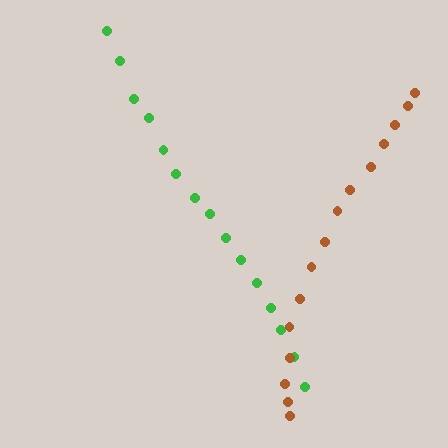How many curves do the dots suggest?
There are 2 distinct paths.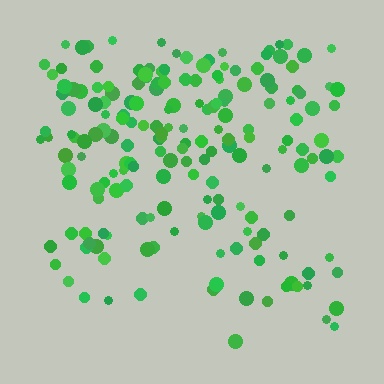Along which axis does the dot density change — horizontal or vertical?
Vertical.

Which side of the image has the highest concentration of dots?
The top.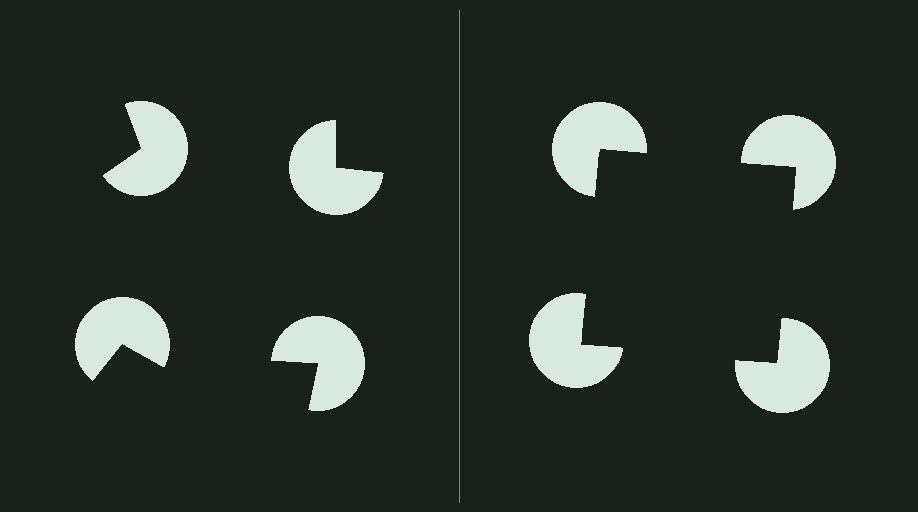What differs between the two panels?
The pac-man discs are positioned identically on both sides; only the wedge orientations differ. On the right they align to a square; on the left they are misaligned.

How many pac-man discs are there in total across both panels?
8 — 4 on each side.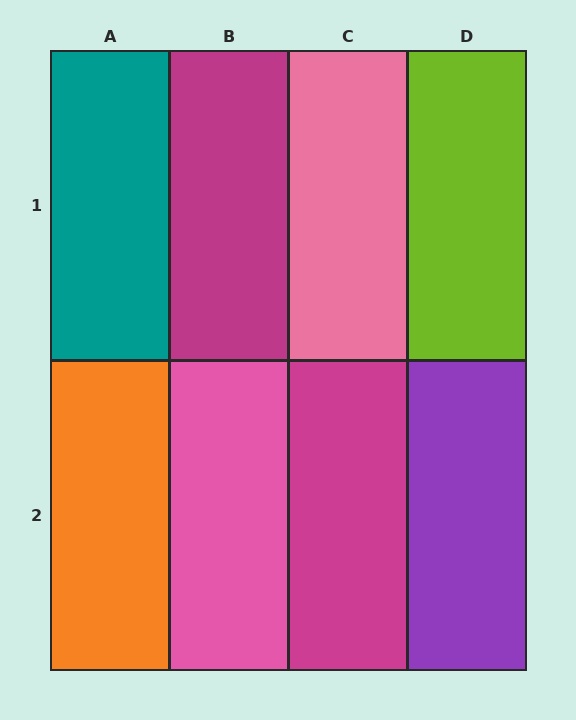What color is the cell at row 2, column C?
Magenta.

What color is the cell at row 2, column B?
Pink.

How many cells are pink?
2 cells are pink.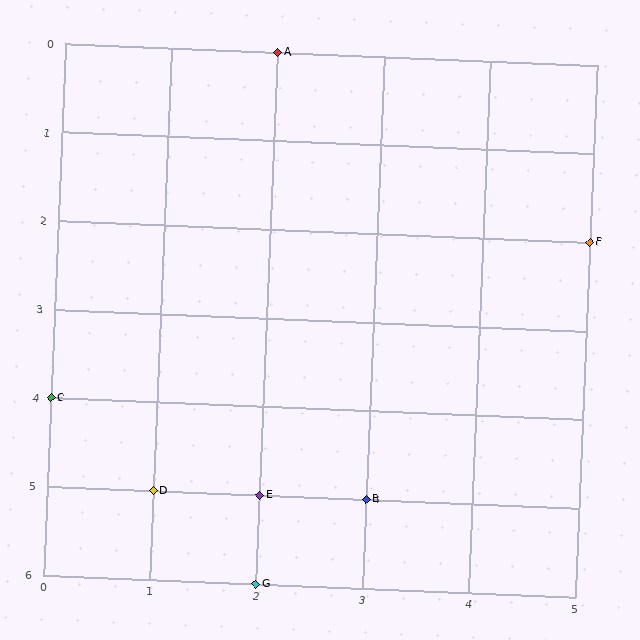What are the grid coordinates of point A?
Point A is at grid coordinates (2, 0).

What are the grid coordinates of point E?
Point E is at grid coordinates (2, 5).